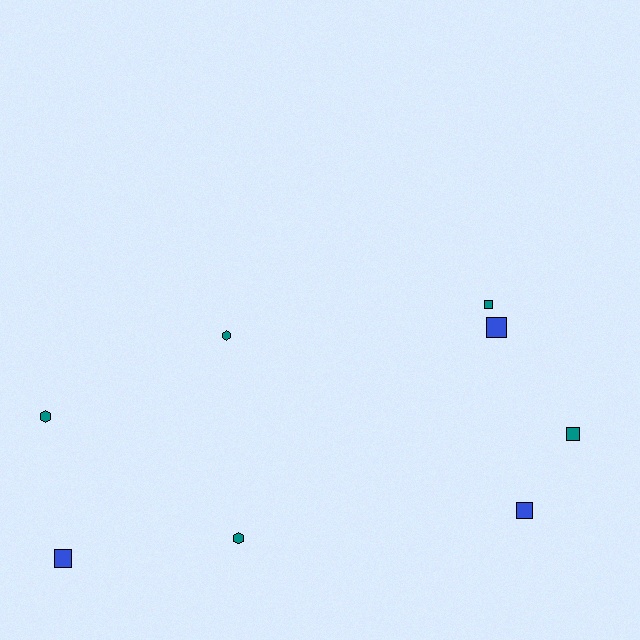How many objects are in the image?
There are 8 objects.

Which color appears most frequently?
Teal, with 5 objects.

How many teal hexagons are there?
There are 3 teal hexagons.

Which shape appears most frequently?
Square, with 5 objects.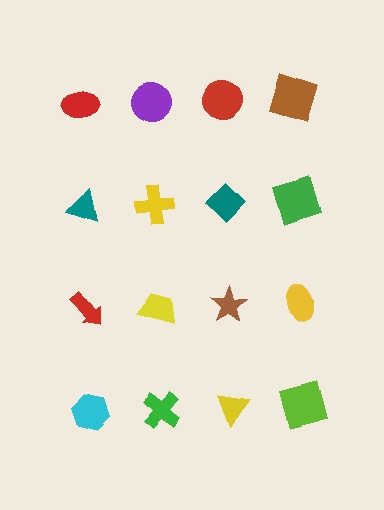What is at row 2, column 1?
A teal triangle.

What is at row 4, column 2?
A green cross.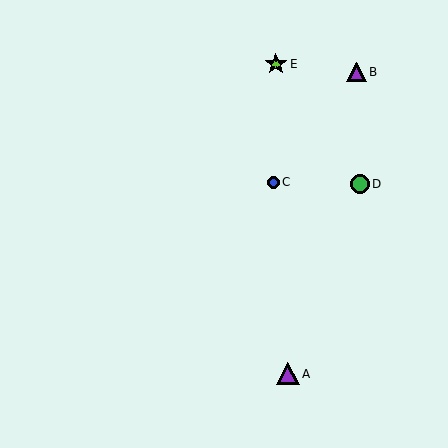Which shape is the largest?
The purple triangle (labeled A) is the largest.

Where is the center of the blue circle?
The center of the blue circle is at (273, 182).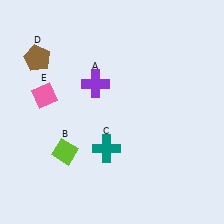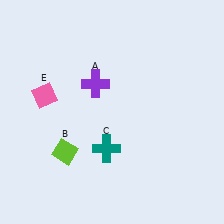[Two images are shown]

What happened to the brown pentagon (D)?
The brown pentagon (D) was removed in Image 2. It was in the top-left area of Image 1.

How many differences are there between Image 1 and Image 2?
There is 1 difference between the two images.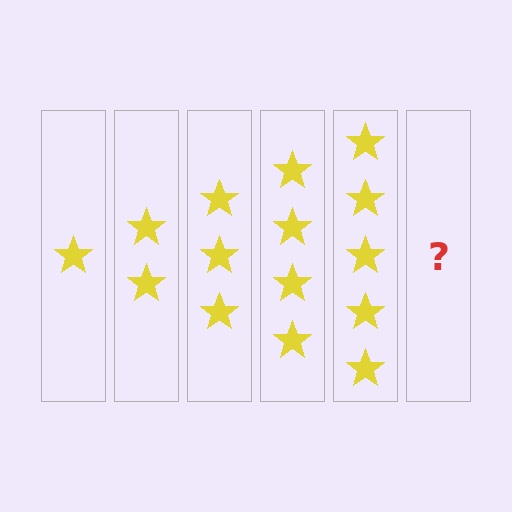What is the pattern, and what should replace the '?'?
The pattern is that each step adds one more star. The '?' should be 6 stars.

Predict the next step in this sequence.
The next step is 6 stars.